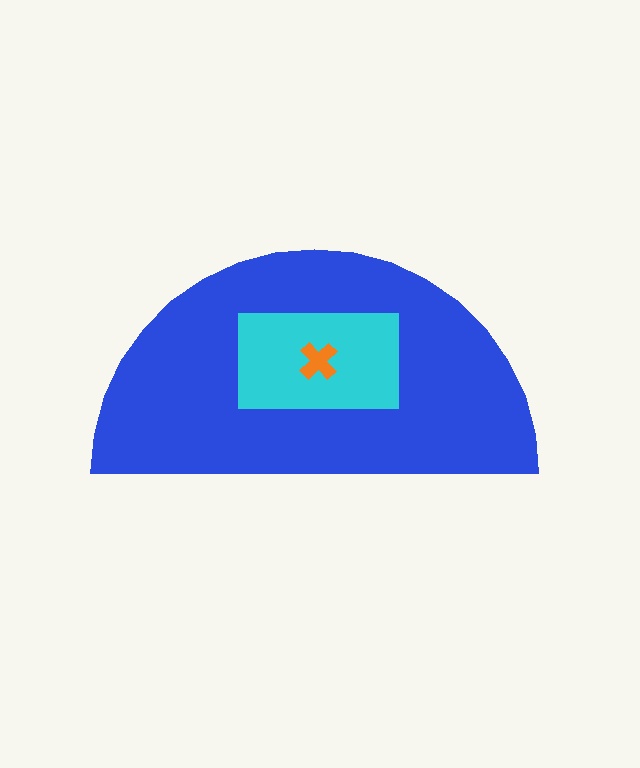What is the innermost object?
The orange cross.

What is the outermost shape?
The blue semicircle.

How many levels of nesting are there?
3.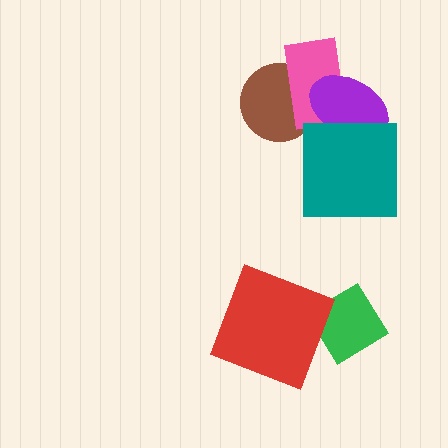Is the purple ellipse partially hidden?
Yes, it is partially covered by another shape.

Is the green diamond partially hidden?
Yes, it is partially covered by another shape.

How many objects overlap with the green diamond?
1 object overlaps with the green diamond.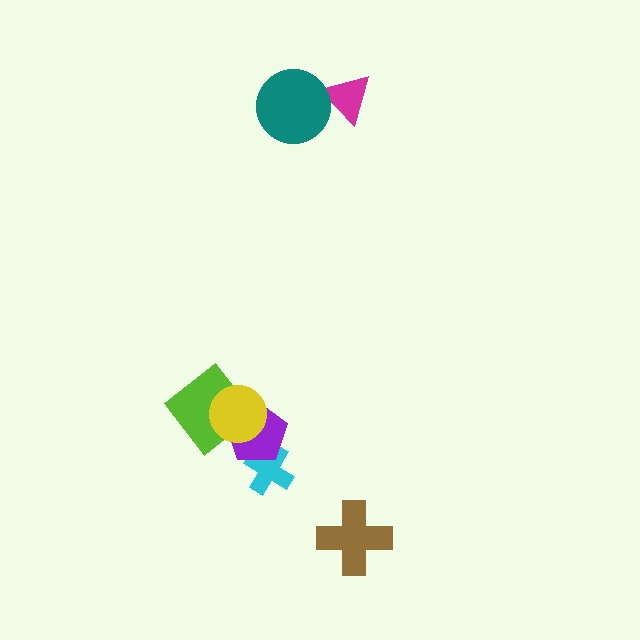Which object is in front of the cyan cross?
The purple pentagon is in front of the cyan cross.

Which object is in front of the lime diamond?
The yellow circle is in front of the lime diamond.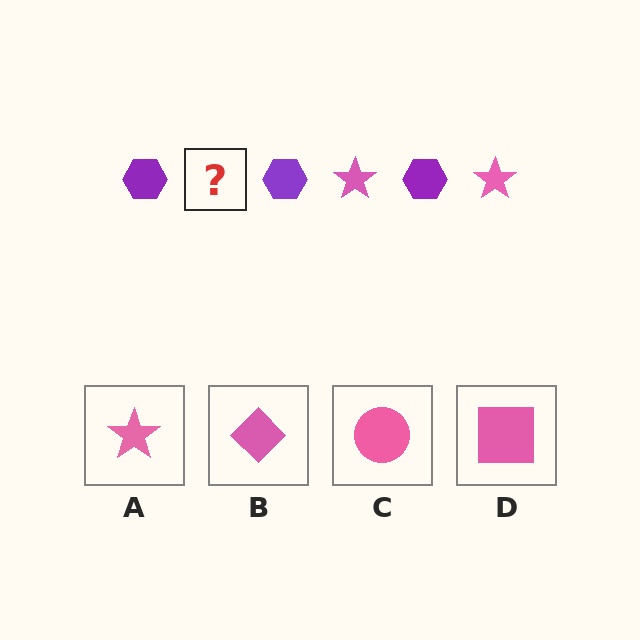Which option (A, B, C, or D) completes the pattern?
A.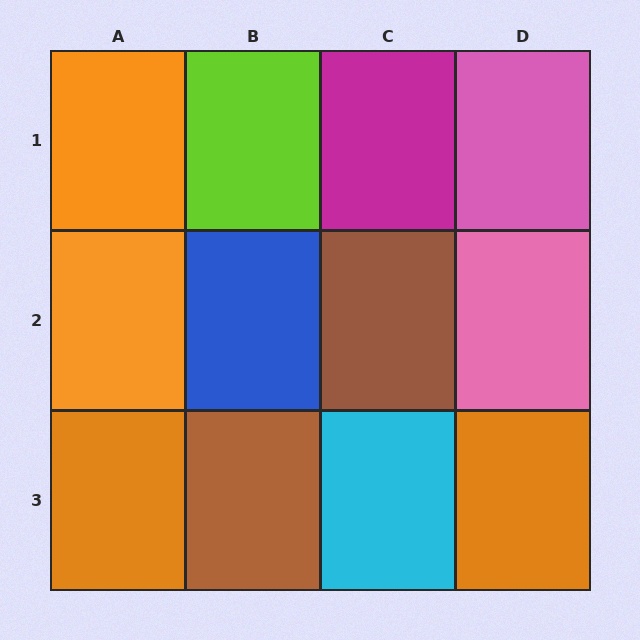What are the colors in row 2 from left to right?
Orange, blue, brown, pink.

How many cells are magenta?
1 cell is magenta.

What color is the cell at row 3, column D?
Orange.